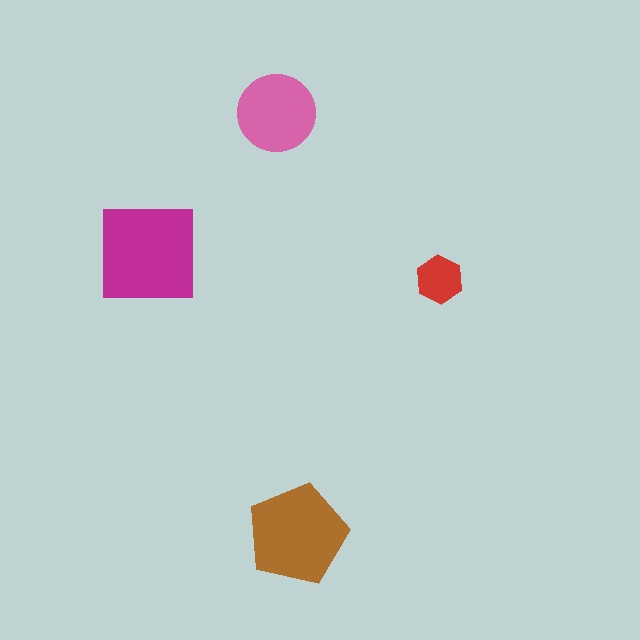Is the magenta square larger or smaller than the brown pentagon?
Larger.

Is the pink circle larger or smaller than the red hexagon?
Larger.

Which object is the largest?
The magenta square.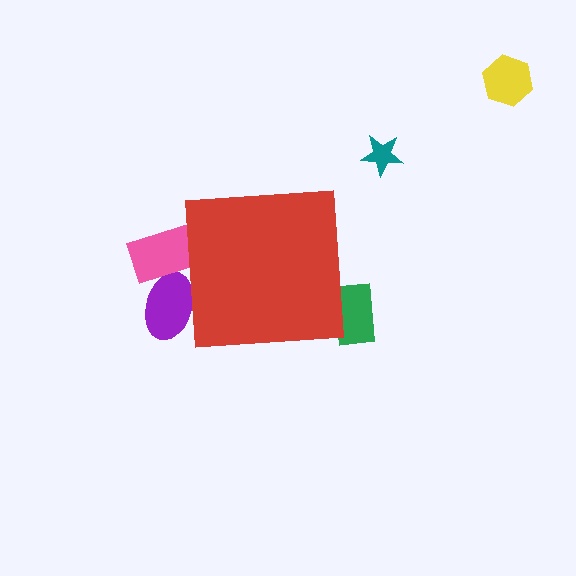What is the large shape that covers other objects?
A red square.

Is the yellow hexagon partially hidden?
No, the yellow hexagon is fully visible.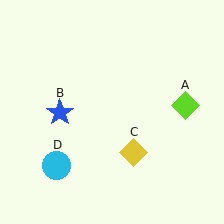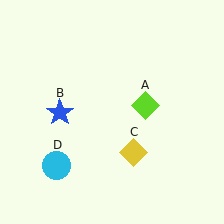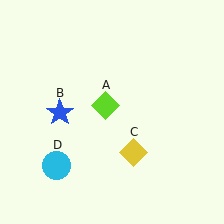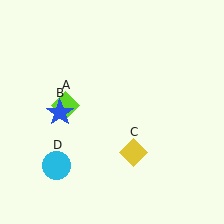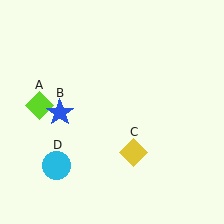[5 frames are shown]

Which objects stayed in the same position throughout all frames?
Blue star (object B) and yellow diamond (object C) and cyan circle (object D) remained stationary.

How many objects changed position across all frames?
1 object changed position: lime diamond (object A).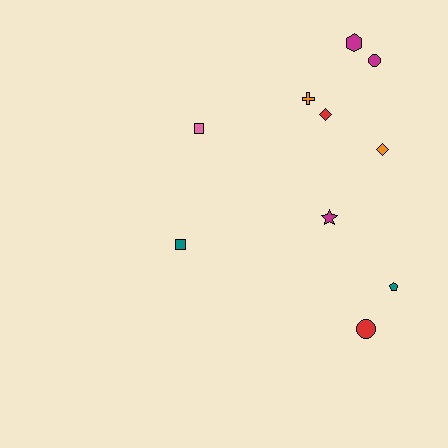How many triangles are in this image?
There are no triangles.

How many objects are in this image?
There are 10 objects.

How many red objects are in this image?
There are 2 red objects.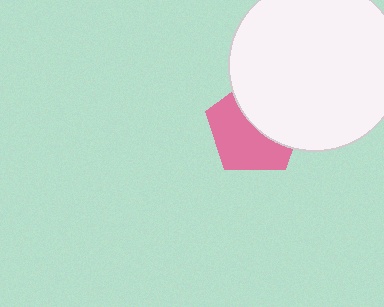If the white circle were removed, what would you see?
You would see the complete pink pentagon.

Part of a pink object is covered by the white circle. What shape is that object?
It is a pentagon.